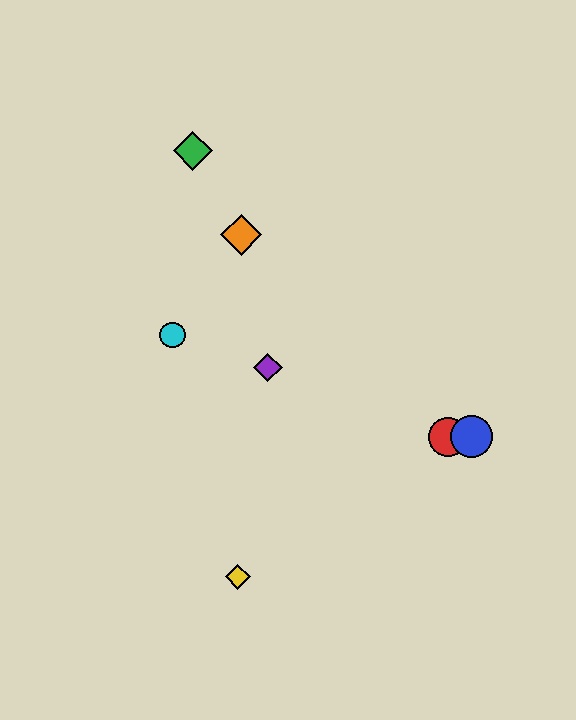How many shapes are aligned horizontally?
2 shapes (the red circle, the blue circle) are aligned horizontally.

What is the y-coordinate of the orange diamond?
The orange diamond is at y≈235.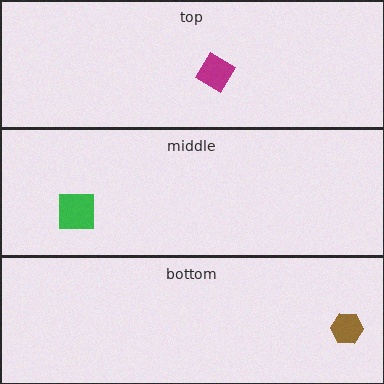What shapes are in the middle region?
The green square.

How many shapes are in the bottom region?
1.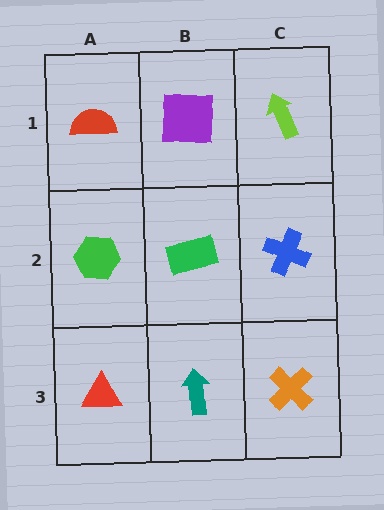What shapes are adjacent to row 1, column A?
A green hexagon (row 2, column A), a purple square (row 1, column B).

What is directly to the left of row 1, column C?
A purple square.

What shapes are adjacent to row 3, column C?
A blue cross (row 2, column C), a teal arrow (row 3, column B).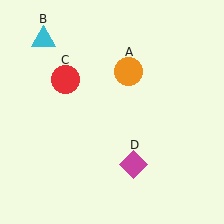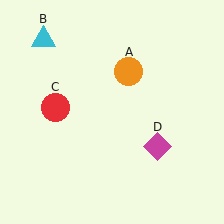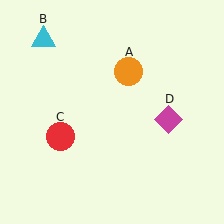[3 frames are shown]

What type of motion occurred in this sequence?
The red circle (object C), magenta diamond (object D) rotated counterclockwise around the center of the scene.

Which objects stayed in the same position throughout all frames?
Orange circle (object A) and cyan triangle (object B) remained stationary.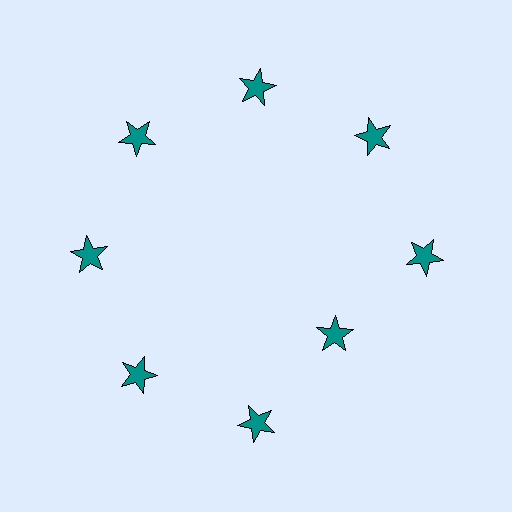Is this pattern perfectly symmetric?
No. The 8 teal stars are arranged in a ring, but one element near the 4 o'clock position is pulled inward toward the center, breaking the 8-fold rotational symmetry.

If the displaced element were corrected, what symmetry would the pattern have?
It would have 8-fold rotational symmetry — the pattern would map onto itself every 45 degrees.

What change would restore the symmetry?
The symmetry would be restored by moving it outward, back onto the ring so that all 8 stars sit at equal angles and equal distance from the center.